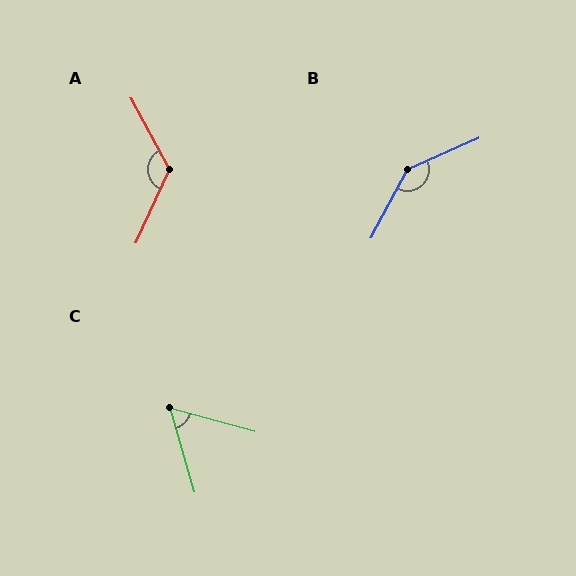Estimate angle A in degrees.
Approximately 127 degrees.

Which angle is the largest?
B, at approximately 142 degrees.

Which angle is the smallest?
C, at approximately 58 degrees.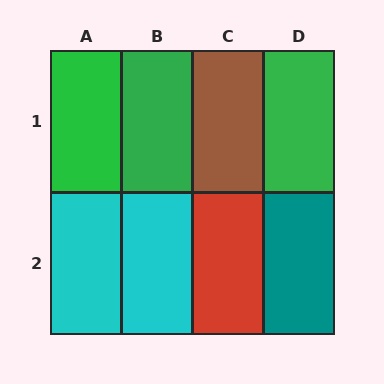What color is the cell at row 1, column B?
Green.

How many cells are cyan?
2 cells are cyan.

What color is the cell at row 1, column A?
Green.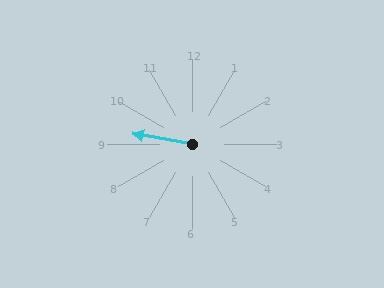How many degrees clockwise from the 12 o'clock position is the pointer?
Approximately 280 degrees.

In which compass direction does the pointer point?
West.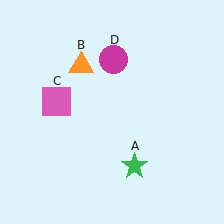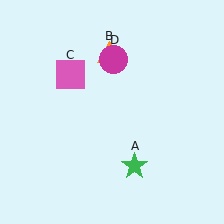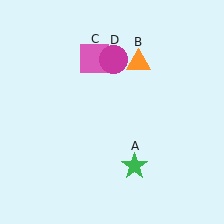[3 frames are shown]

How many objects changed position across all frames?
2 objects changed position: orange triangle (object B), pink square (object C).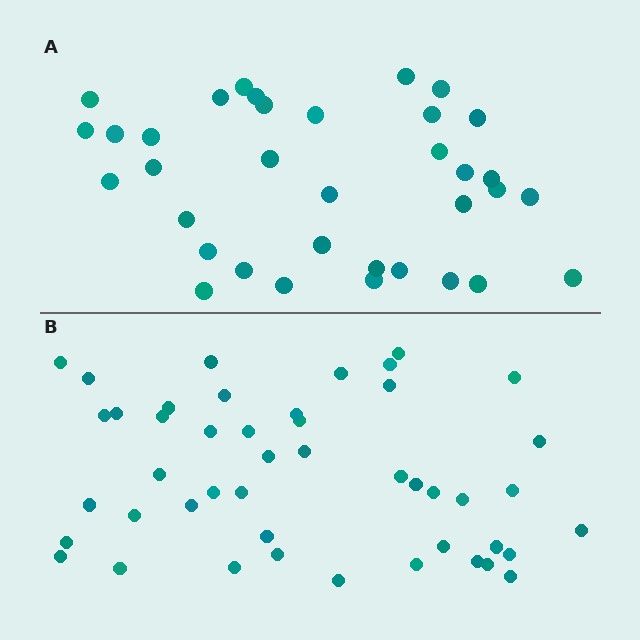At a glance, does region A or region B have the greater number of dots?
Region B (the bottom region) has more dots.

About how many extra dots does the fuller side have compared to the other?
Region B has roughly 12 or so more dots than region A.